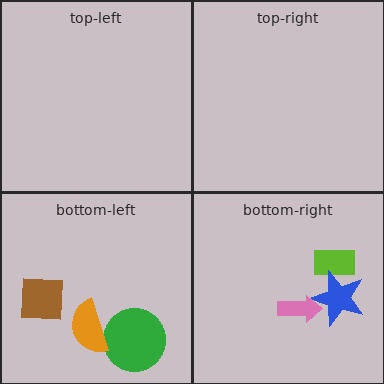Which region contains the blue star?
The bottom-right region.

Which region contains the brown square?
The bottom-left region.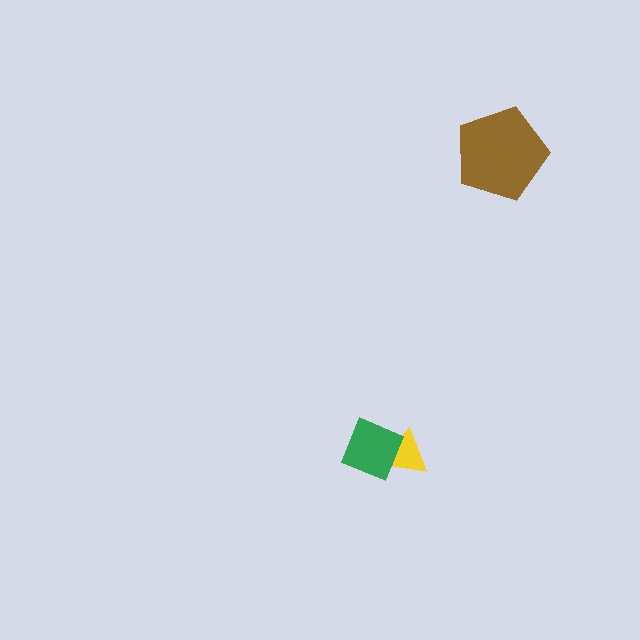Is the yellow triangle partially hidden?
Yes, it is partially covered by another shape.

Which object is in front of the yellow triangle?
The green diamond is in front of the yellow triangle.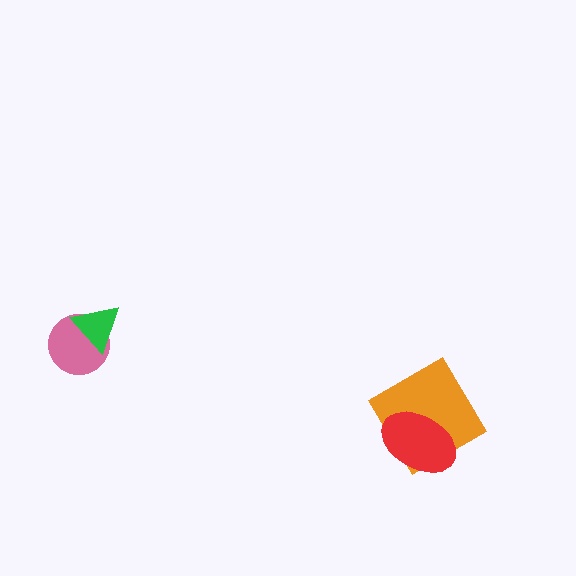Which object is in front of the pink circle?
The green triangle is in front of the pink circle.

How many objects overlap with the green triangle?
1 object overlaps with the green triangle.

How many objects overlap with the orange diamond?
1 object overlaps with the orange diamond.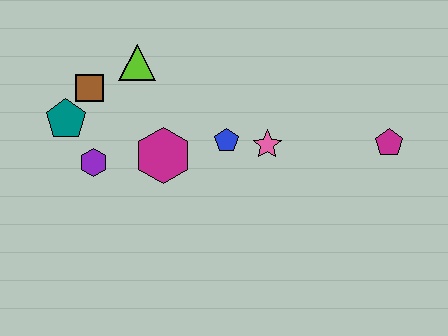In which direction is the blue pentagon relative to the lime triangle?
The blue pentagon is to the right of the lime triangle.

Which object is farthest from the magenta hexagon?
The magenta pentagon is farthest from the magenta hexagon.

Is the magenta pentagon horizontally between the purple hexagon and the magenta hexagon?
No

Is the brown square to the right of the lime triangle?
No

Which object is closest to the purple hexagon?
The teal pentagon is closest to the purple hexagon.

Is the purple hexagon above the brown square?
No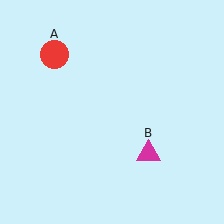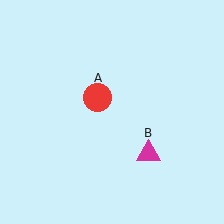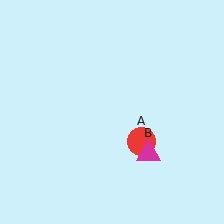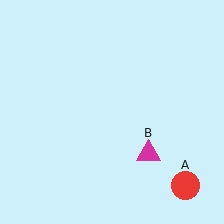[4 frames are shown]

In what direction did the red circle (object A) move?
The red circle (object A) moved down and to the right.